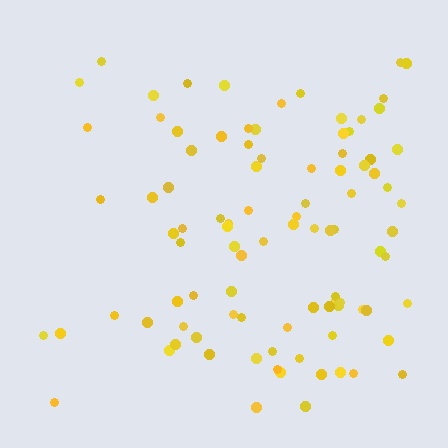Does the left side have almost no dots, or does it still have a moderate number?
Still a moderate number, just noticeably fewer than the right.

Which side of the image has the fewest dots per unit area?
The left.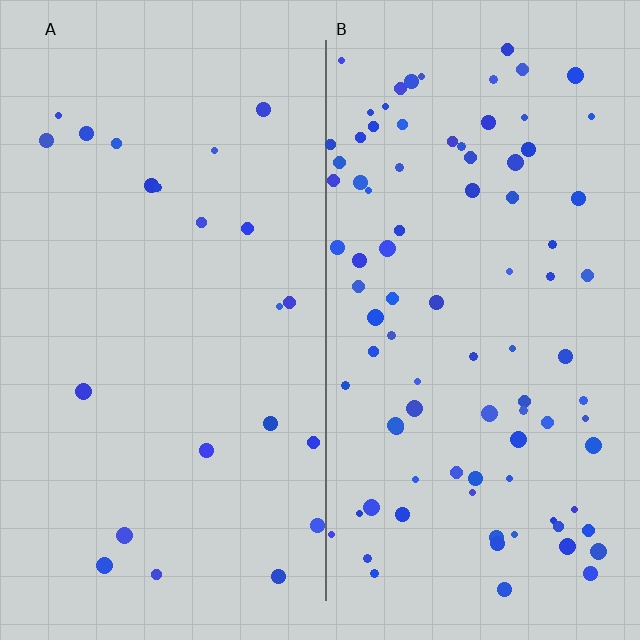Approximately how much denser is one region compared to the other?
Approximately 4.1× — region B over region A.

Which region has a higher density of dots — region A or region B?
B (the right).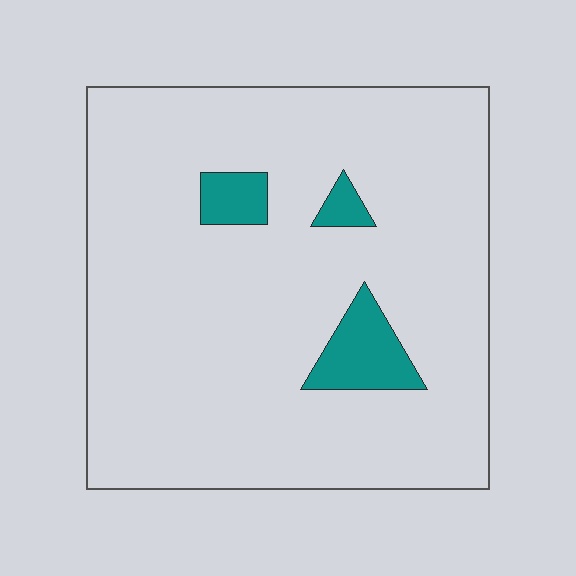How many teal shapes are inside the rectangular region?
3.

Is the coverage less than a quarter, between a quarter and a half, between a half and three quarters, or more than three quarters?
Less than a quarter.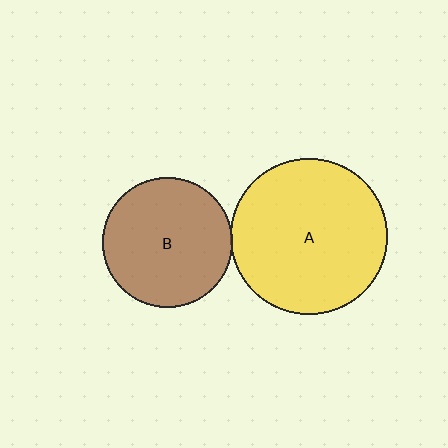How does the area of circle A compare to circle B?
Approximately 1.4 times.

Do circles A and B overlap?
Yes.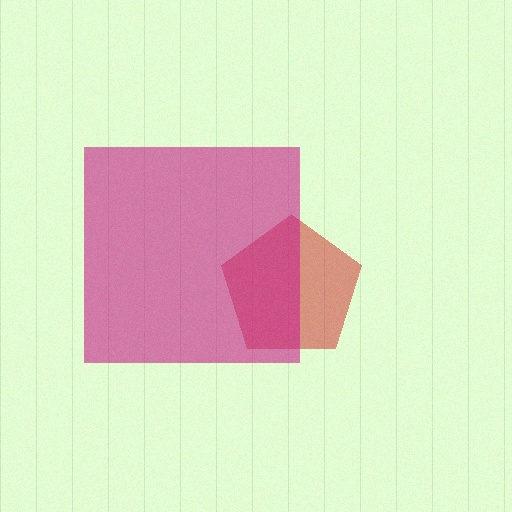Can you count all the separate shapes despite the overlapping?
Yes, there are 2 separate shapes.